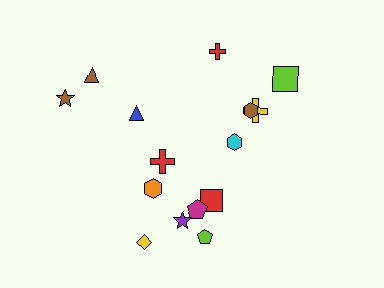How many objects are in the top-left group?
There are 3 objects.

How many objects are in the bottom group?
There are 7 objects.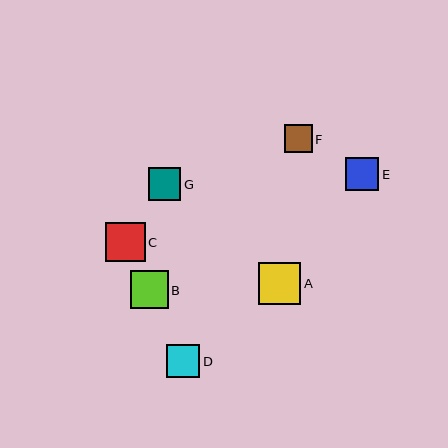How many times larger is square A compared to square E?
Square A is approximately 1.3 times the size of square E.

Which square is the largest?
Square A is the largest with a size of approximately 42 pixels.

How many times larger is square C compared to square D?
Square C is approximately 1.2 times the size of square D.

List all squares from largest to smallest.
From largest to smallest: A, C, B, E, D, G, F.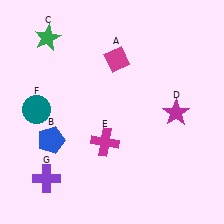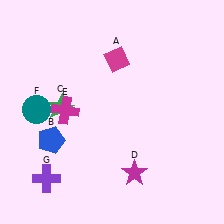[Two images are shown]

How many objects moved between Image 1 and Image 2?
3 objects moved between the two images.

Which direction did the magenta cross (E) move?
The magenta cross (E) moved left.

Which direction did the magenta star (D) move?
The magenta star (D) moved down.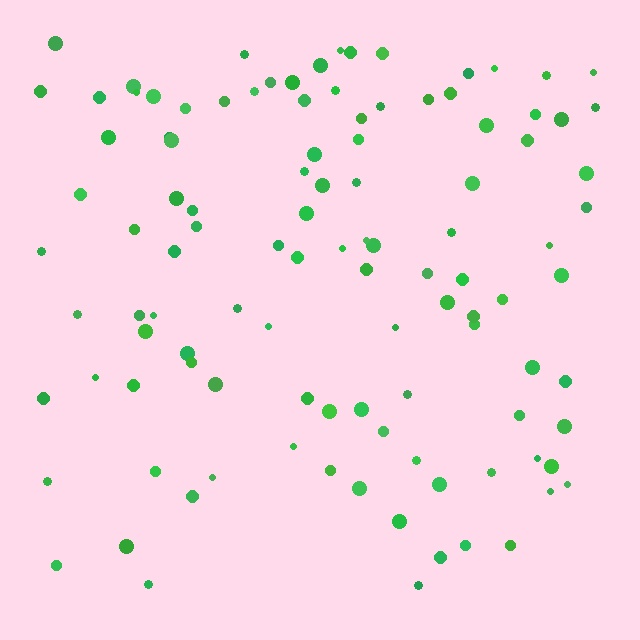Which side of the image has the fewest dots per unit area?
The bottom.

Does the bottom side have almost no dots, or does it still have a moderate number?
Still a moderate number, just noticeably fewer than the top.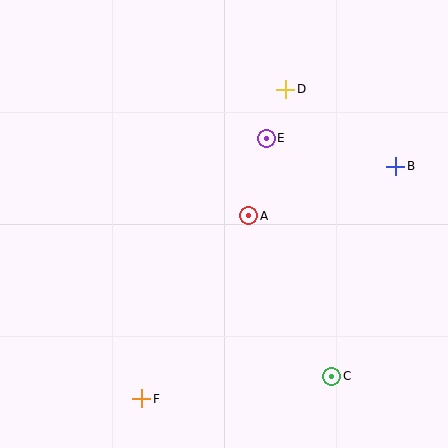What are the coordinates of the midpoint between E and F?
The midpoint between E and F is at (204, 269).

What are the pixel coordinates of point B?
Point B is at (396, 166).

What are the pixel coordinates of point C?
Point C is at (332, 376).